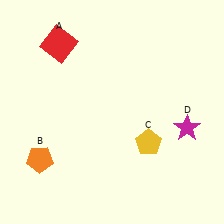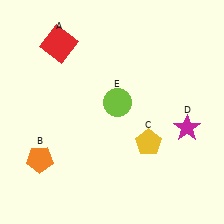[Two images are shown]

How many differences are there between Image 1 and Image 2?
There is 1 difference between the two images.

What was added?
A lime circle (E) was added in Image 2.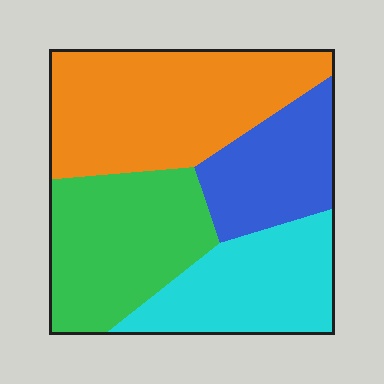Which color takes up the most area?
Orange, at roughly 35%.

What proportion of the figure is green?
Green takes up about one quarter (1/4) of the figure.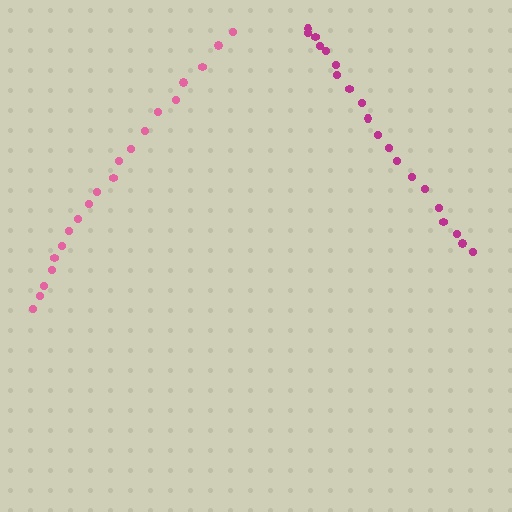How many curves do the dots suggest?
There are 2 distinct paths.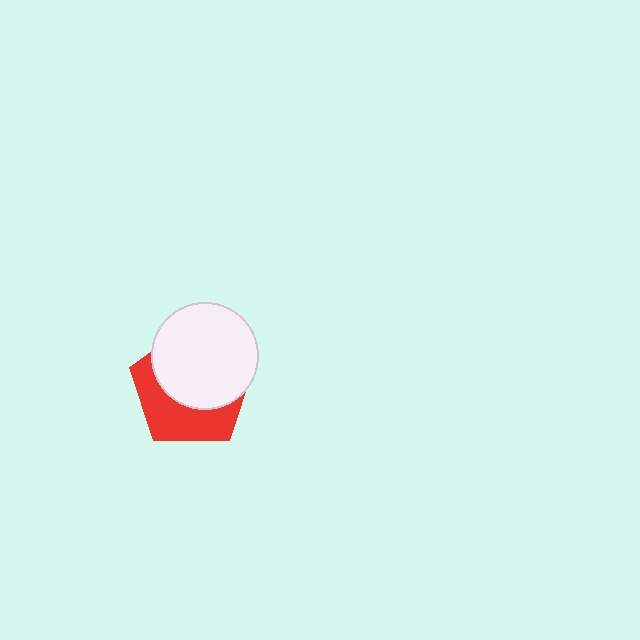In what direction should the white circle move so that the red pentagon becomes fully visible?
The white circle should move toward the upper-right. That is the shortest direction to clear the overlap and leave the red pentagon fully visible.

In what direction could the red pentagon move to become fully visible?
The red pentagon could move toward the lower-left. That would shift it out from behind the white circle entirely.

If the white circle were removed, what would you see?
You would see the complete red pentagon.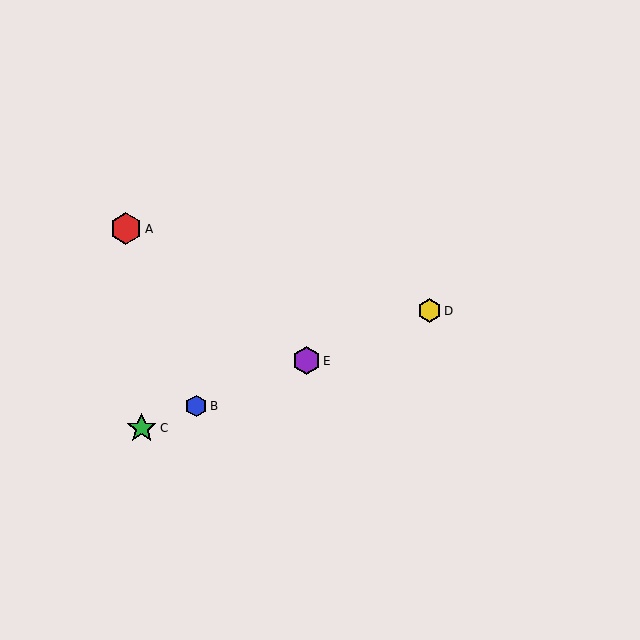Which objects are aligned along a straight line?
Objects B, C, D, E are aligned along a straight line.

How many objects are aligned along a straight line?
4 objects (B, C, D, E) are aligned along a straight line.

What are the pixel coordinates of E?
Object E is at (307, 361).